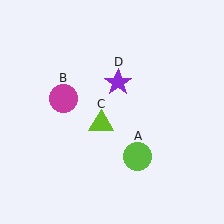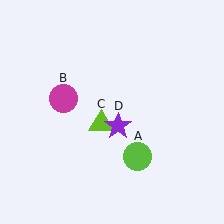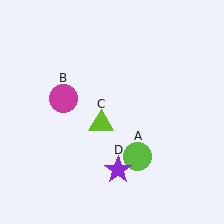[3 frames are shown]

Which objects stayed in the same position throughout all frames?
Lime circle (object A) and magenta circle (object B) and lime triangle (object C) remained stationary.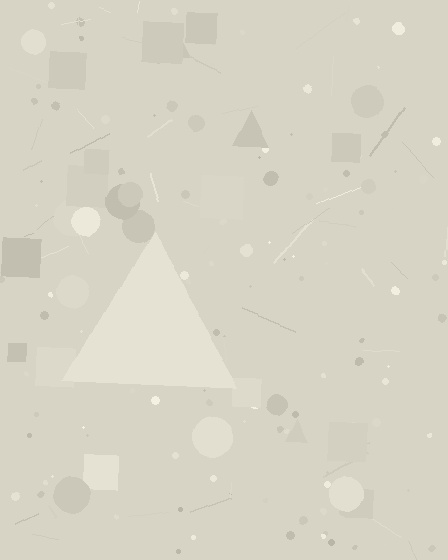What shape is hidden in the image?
A triangle is hidden in the image.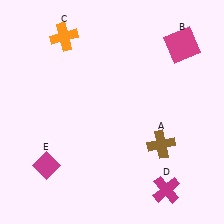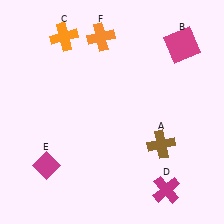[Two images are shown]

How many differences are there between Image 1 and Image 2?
There is 1 difference between the two images.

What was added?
An orange cross (F) was added in Image 2.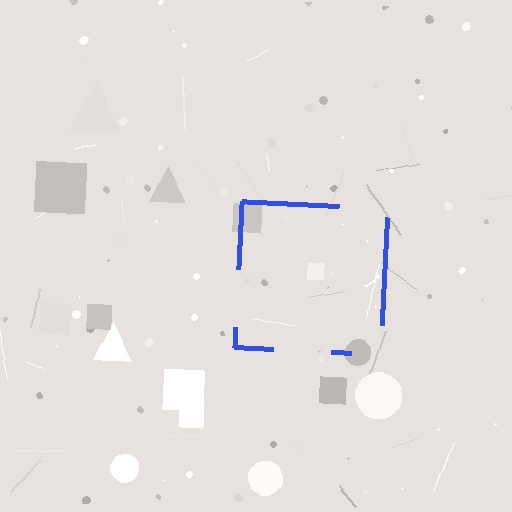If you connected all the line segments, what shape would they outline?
They would outline a square.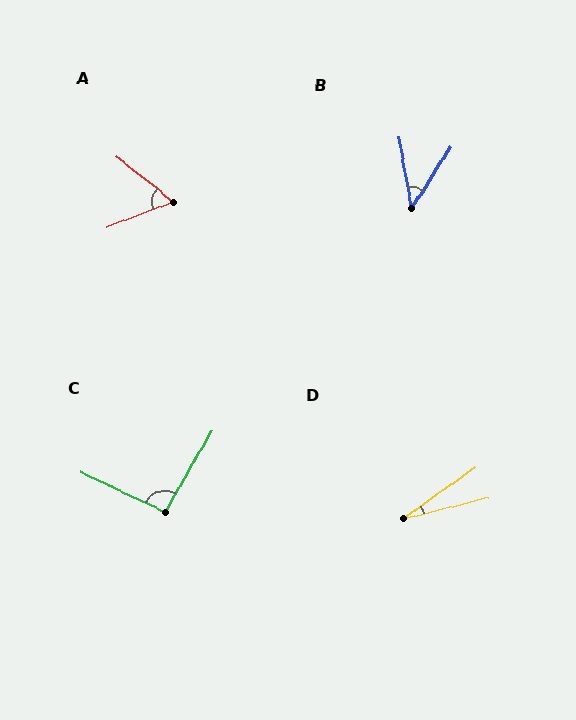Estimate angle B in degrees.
Approximately 43 degrees.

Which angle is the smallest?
D, at approximately 22 degrees.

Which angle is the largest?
C, at approximately 94 degrees.